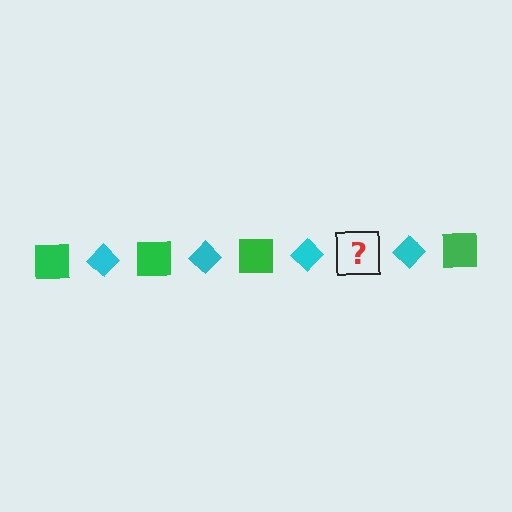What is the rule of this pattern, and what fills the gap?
The rule is that the pattern alternates between green square and cyan diamond. The gap should be filled with a green square.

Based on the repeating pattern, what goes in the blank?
The blank should be a green square.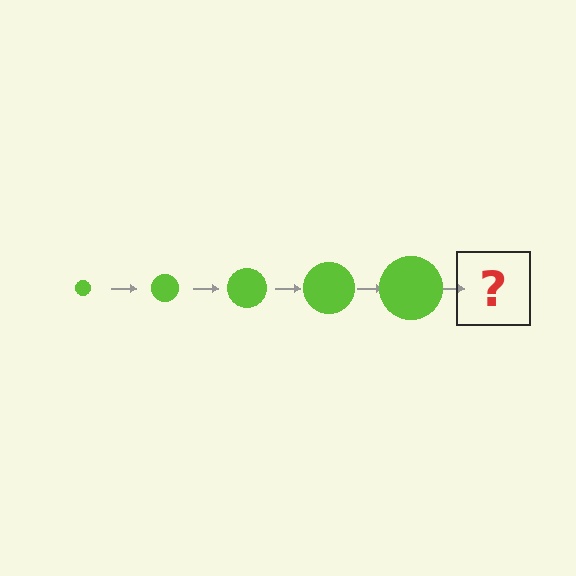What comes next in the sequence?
The next element should be a lime circle, larger than the previous one.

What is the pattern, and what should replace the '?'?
The pattern is that the circle gets progressively larger each step. The '?' should be a lime circle, larger than the previous one.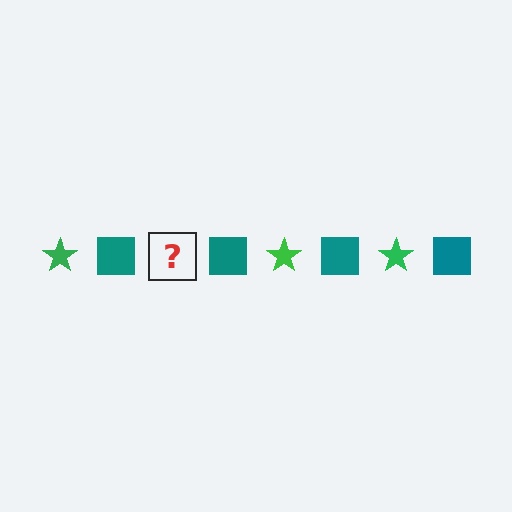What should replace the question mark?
The question mark should be replaced with a green star.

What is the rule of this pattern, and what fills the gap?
The rule is that the pattern alternates between green star and teal square. The gap should be filled with a green star.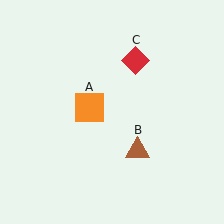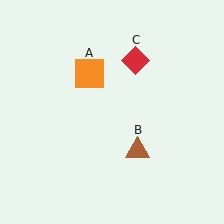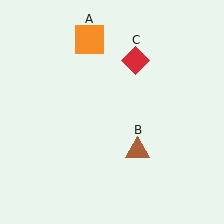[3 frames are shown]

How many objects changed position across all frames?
1 object changed position: orange square (object A).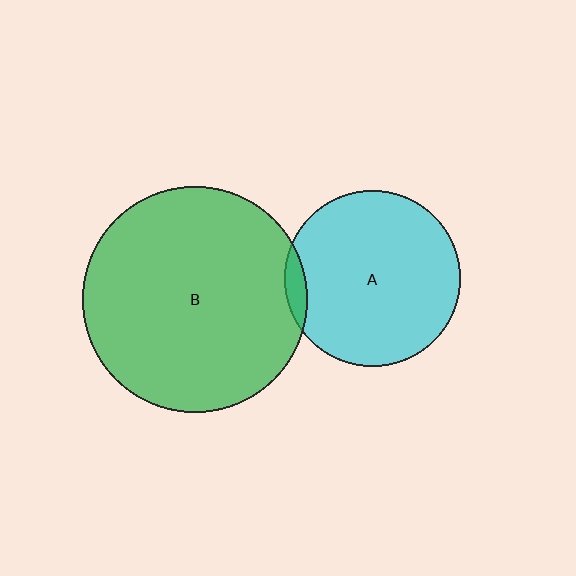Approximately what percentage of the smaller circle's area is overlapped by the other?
Approximately 5%.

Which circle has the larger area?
Circle B (green).